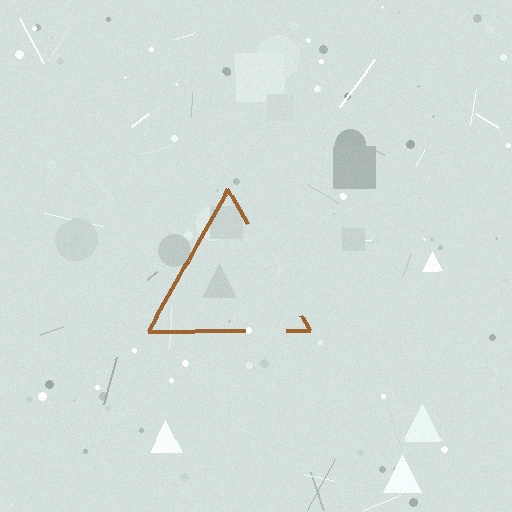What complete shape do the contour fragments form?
The contour fragments form a triangle.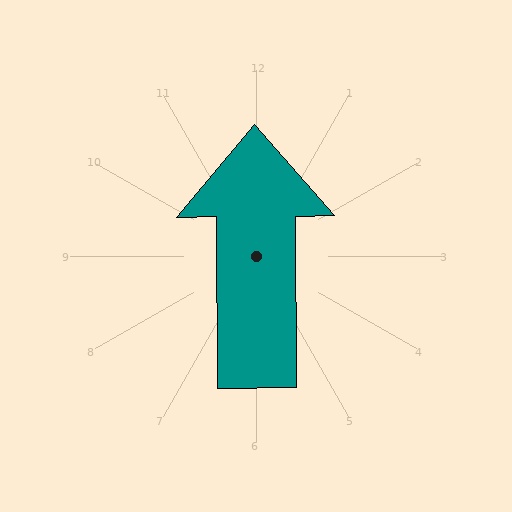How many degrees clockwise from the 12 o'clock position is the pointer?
Approximately 359 degrees.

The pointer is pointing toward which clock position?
Roughly 12 o'clock.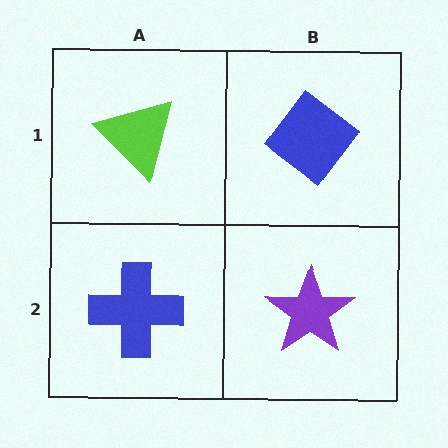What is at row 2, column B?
A purple star.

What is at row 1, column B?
A blue diamond.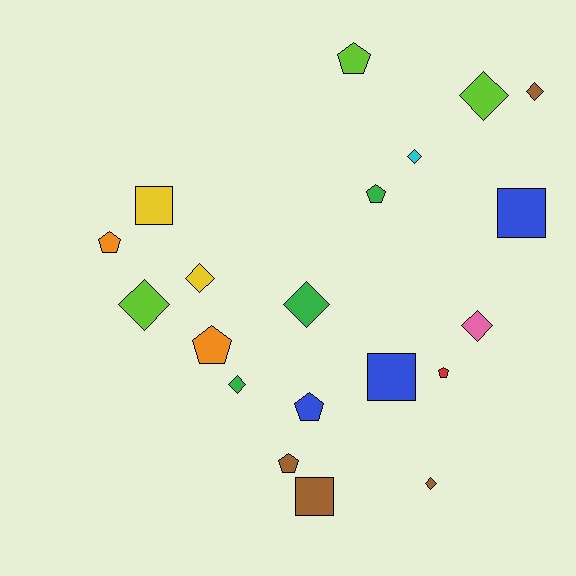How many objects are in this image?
There are 20 objects.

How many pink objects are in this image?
There is 1 pink object.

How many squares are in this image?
There are 4 squares.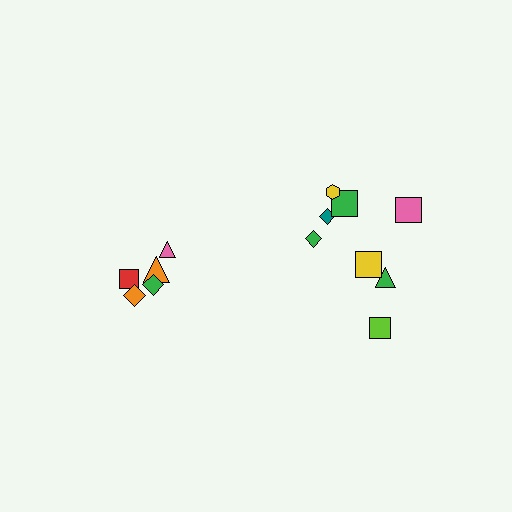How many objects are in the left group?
There are 5 objects.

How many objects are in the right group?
There are 8 objects.